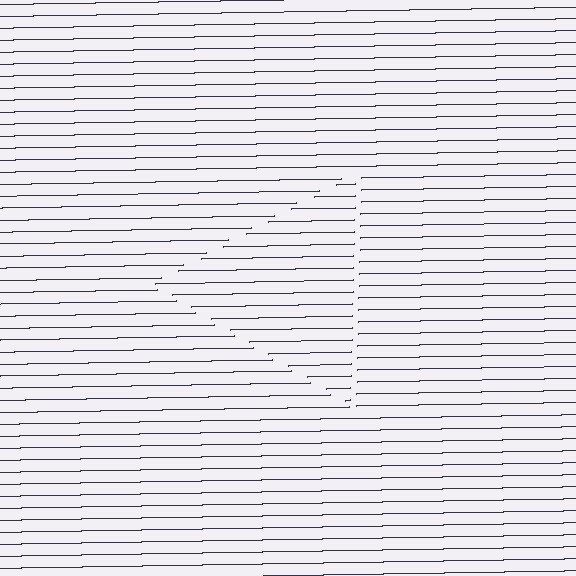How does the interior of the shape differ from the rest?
The interior of the shape contains the same grating, shifted by half a period — the contour is defined by the phase discontinuity where line-ends from the inner and outer gratings abut.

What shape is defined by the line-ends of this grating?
An illusory triangle. The interior of the shape contains the same grating, shifted by half a period — the contour is defined by the phase discontinuity where line-ends from the inner and outer gratings abut.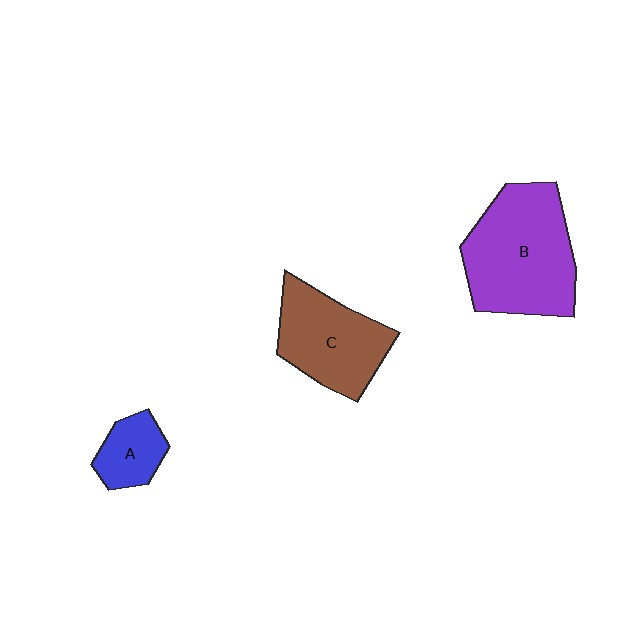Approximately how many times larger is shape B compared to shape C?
Approximately 1.4 times.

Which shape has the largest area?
Shape B (purple).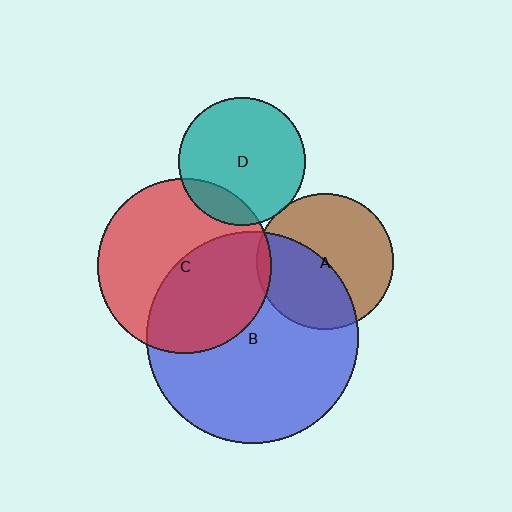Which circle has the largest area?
Circle B (blue).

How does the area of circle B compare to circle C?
Approximately 1.5 times.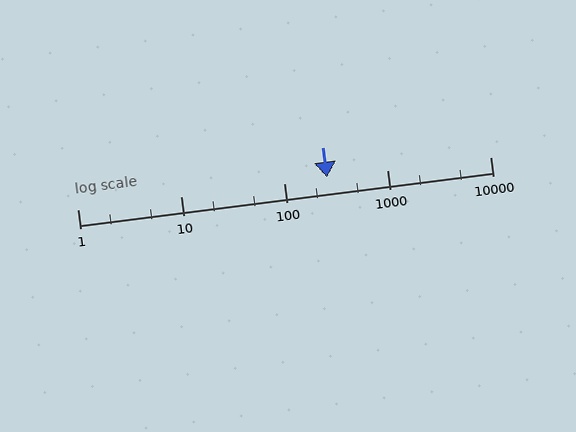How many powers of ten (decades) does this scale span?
The scale spans 4 decades, from 1 to 10000.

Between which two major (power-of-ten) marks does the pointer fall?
The pointer is between 100 and 1000.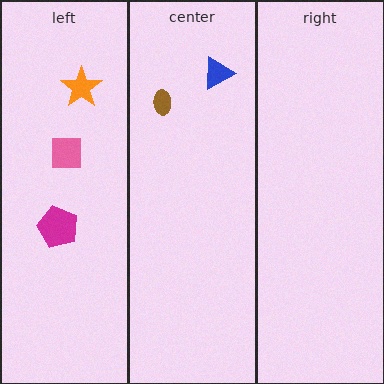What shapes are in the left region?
The pink square, the orange star, the magenta pentagon.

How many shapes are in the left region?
3.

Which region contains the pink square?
The left region.